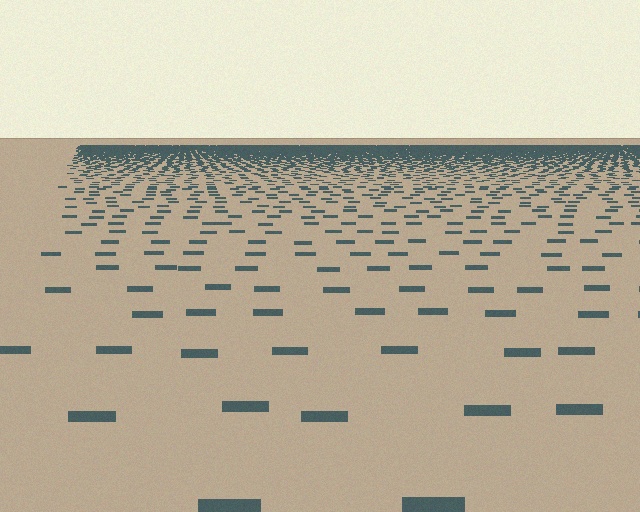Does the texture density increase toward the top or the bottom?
Density increases toward the top.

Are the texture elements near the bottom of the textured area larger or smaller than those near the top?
Larger. Near the bottom, elements are closer to the viewer and appear at a bigger on-screen size.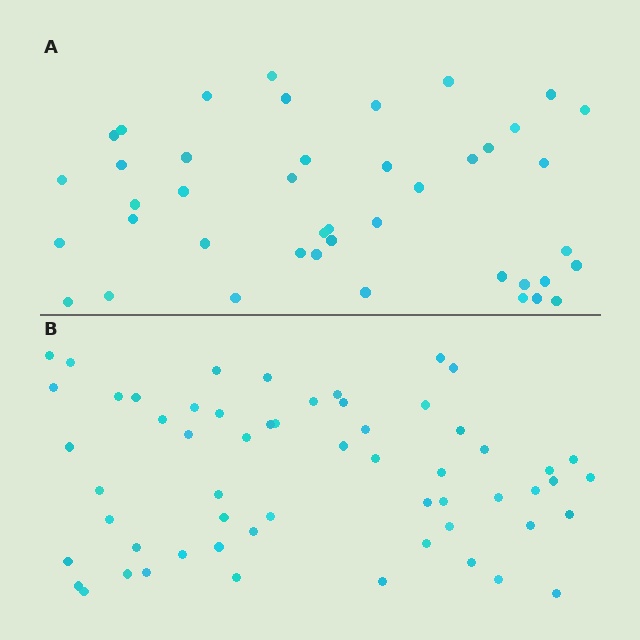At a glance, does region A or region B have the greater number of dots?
Region B (the bottom region) has more dots.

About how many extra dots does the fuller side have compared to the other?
Region B has approximately 15 more dots than region A.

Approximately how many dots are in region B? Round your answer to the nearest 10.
About 60 dots. (The exact count is 58, which rounds to 60.)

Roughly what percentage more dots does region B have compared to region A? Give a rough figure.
About 35% more.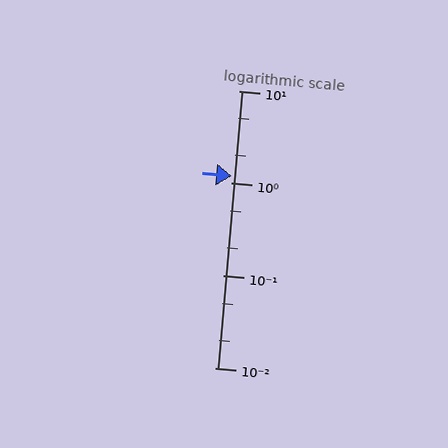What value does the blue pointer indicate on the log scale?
The pointer indicates approximately 1.2.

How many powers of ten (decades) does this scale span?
The scale spans 3 decades, from 0.01 to 10.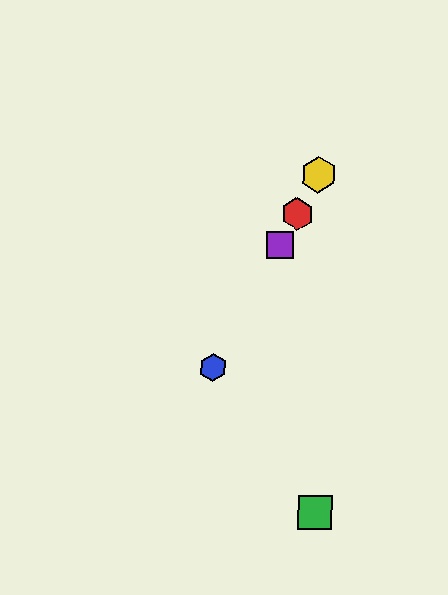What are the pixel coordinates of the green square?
The green square is at (315, 513).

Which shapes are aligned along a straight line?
The red hexagon, the blue hexagon, the yellow hexagon, the purple square are aligned along a straight line.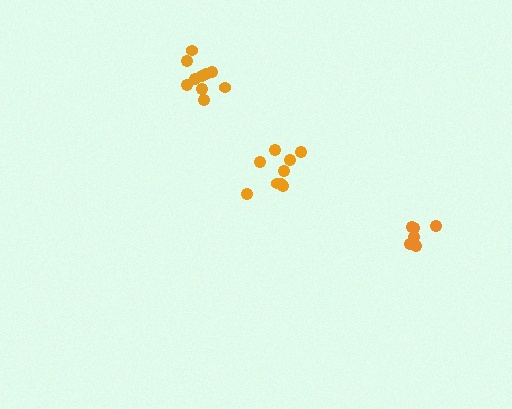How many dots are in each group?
Group 1: 9 dots, Group 2: 6 dots, Group 3: 10 dots (25 total).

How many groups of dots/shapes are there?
There are 3 groups.